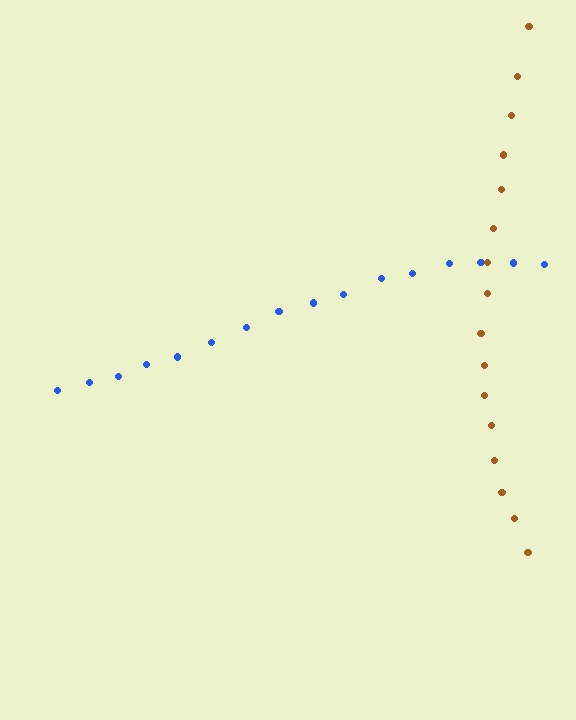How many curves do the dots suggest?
There are 2 distinct paths.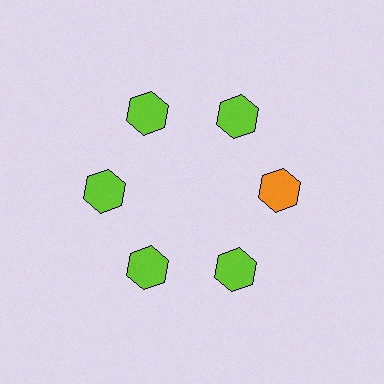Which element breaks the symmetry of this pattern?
The orange hexagon at roughly the 3 o'clock position breaks the symmetry. All other shapes are lime hexagons.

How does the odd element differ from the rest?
It has a different color: orange instead of lime.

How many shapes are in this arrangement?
There are 6 shapes arranged in a ring pattern.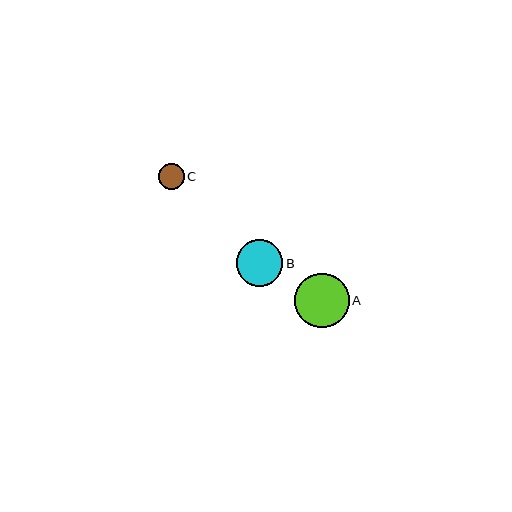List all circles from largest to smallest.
From largest to smallest: A, B, C.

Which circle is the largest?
Circle A is the largest with a size of approximately 54 pixels.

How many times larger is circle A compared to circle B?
Circle A is approximately 1.2 times the size of circle B.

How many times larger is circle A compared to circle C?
Circle A is approximately 2.1 times the size of circle C.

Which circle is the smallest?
Circle C is the smallest with a size of approximately 26 pixels.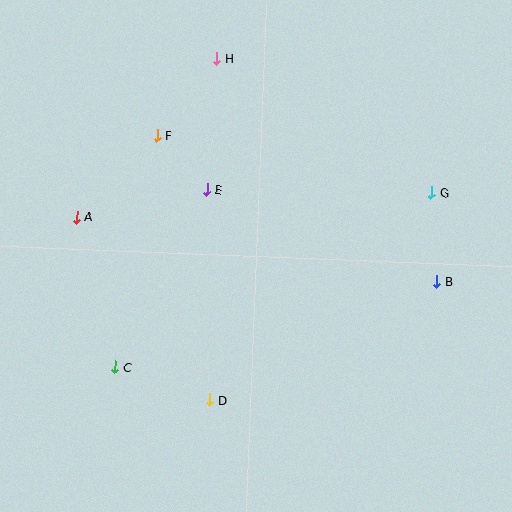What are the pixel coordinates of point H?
Point H is at (217, 58).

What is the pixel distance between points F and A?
The distance between F and A is 114 pixels.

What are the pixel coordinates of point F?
Point F is at (157, 136).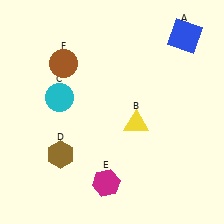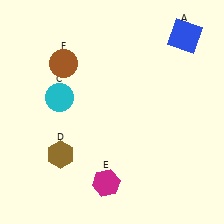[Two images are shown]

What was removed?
The yellow triangle (B) was removed in Image 2.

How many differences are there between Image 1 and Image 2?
There is 1 difference between the two images.